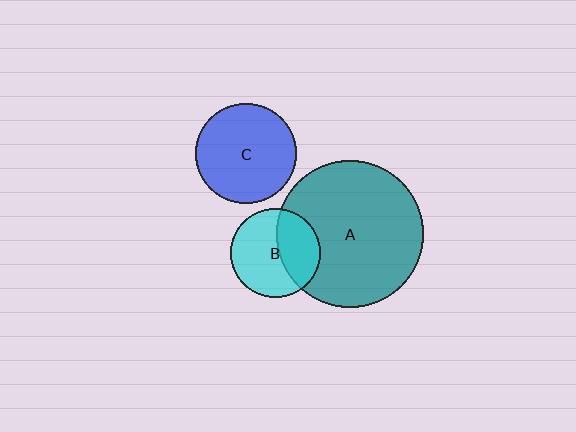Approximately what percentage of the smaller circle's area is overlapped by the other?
Approximately 40%.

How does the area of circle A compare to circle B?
Approximately 2.7 times.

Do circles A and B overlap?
Yes.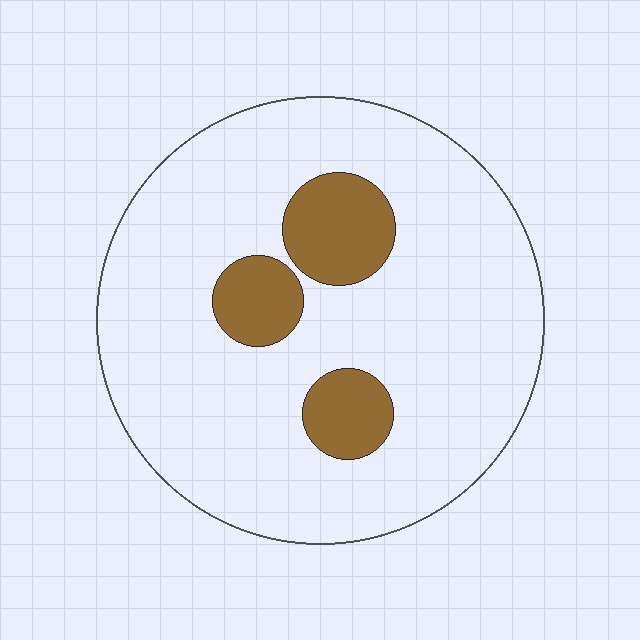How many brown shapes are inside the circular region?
3.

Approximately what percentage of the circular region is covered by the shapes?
Approximately 15%.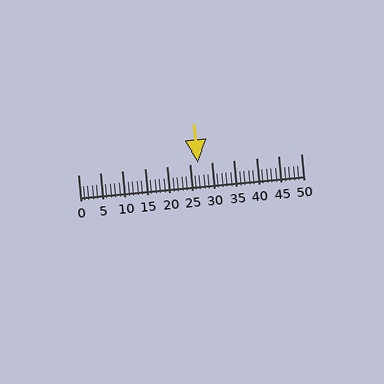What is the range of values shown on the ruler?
The ruler shows values from 0 to 50.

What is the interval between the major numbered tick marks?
The major tick marks are spaced 5 units apart.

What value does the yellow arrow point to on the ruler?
The yellow arrow points to approximately 27.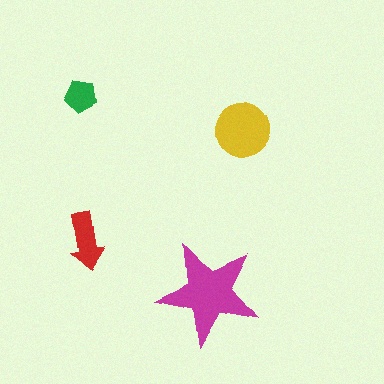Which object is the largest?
The magenta star.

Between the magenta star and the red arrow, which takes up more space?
The magenta star.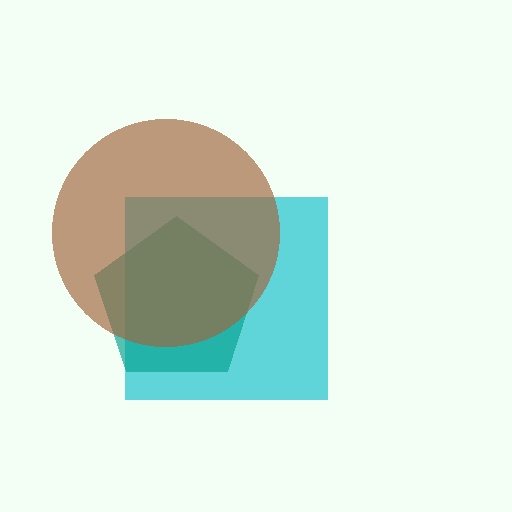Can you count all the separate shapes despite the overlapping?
Yes, there are 3 separate shapes.